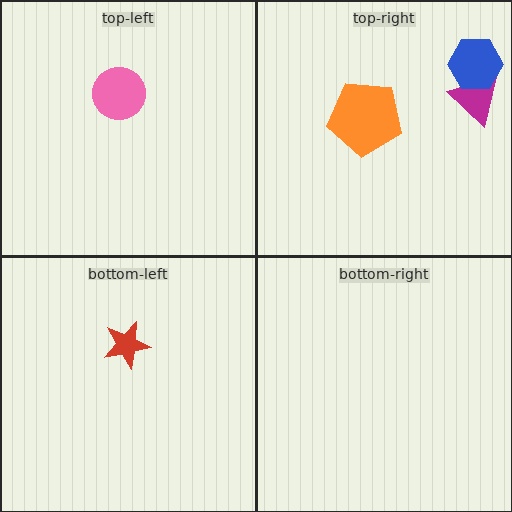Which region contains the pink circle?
The top-left region.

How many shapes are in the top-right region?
3.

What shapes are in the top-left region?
The pink circle.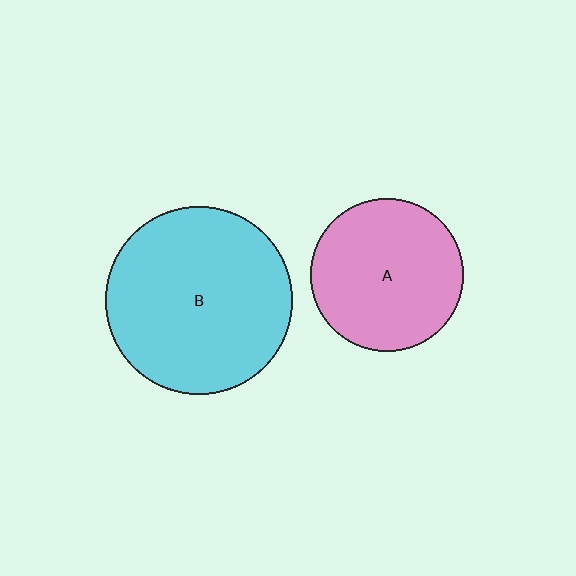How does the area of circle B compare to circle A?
Approximately 1.5 times.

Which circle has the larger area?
Circle B (cyan).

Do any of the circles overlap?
No, none of the circles overlap.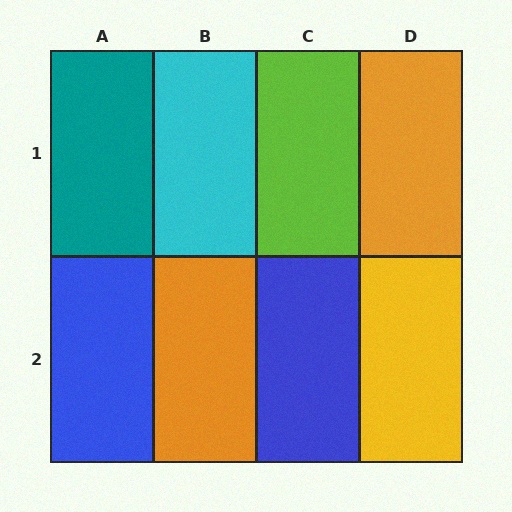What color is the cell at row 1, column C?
Lime.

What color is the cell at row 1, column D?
Orange.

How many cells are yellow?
1 cell is yellow.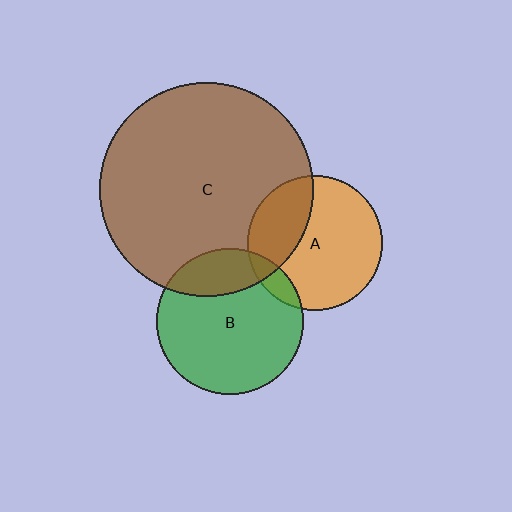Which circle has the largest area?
Circle C (brown).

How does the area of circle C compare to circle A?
Approximately 2.5 times.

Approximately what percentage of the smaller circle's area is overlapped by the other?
Approximately 10%.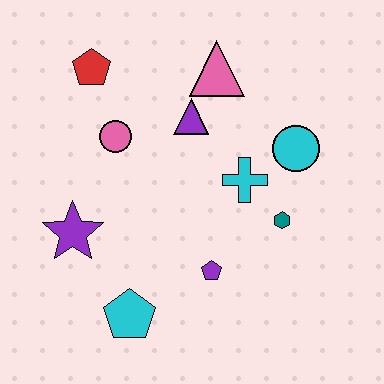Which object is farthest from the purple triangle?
The cyan pentagon is farthest from the purple triangle.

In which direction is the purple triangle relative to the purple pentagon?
The purple triangle is above the purple pentagon.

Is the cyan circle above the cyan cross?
Yes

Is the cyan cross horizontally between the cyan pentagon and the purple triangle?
No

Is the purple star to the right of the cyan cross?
No